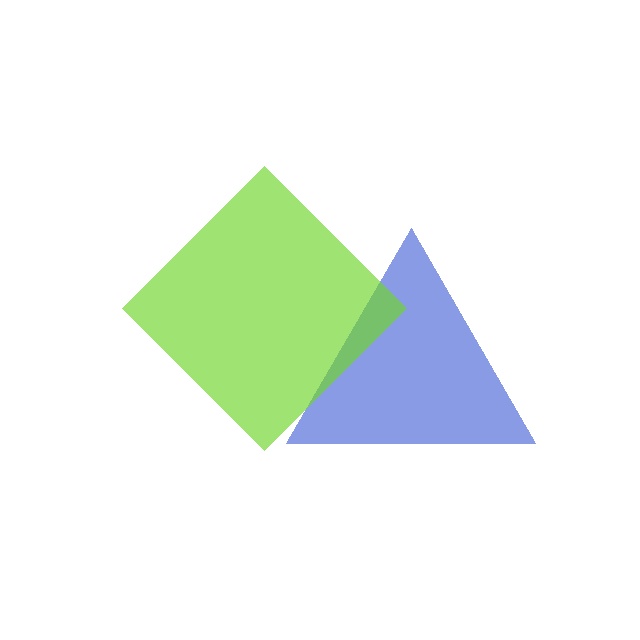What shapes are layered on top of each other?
The layered shapes are: a blue triangle, a lime diamond.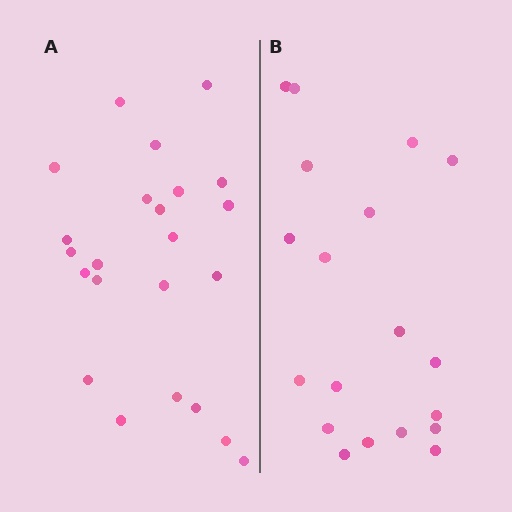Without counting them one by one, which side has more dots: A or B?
Region A (the left region) has more dots.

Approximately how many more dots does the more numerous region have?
Region A has about 4 more dots than region B.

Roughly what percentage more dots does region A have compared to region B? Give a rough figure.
About 20% more.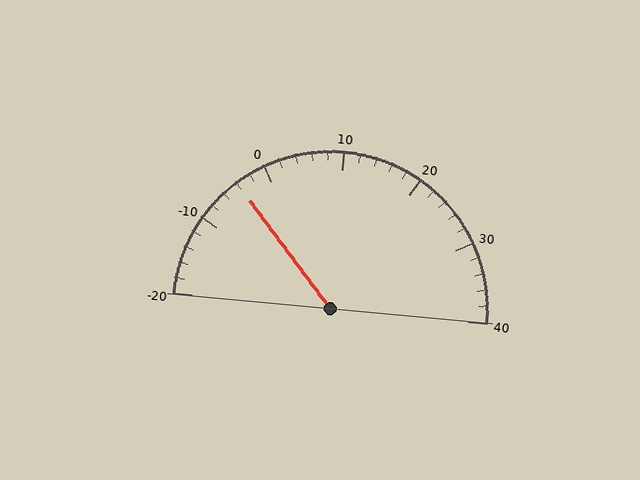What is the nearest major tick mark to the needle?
The nearest major tick mark is 0.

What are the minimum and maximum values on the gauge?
The gauge ranges from -20 to 40.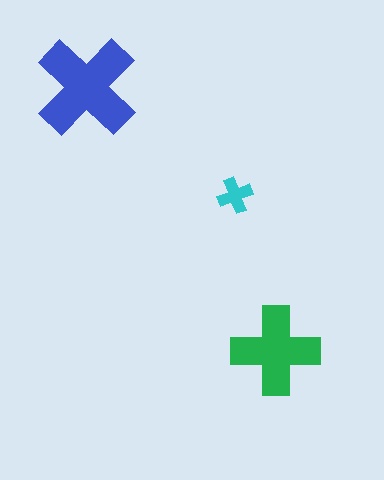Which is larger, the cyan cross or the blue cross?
The blue one.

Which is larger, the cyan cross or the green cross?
The green one.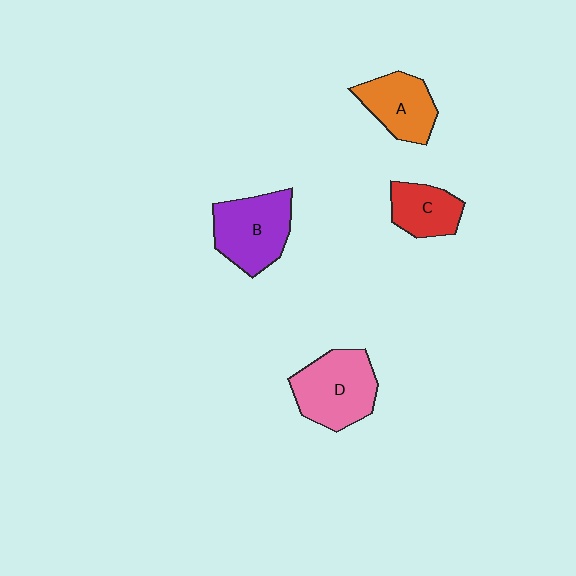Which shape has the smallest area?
Shape C (red).